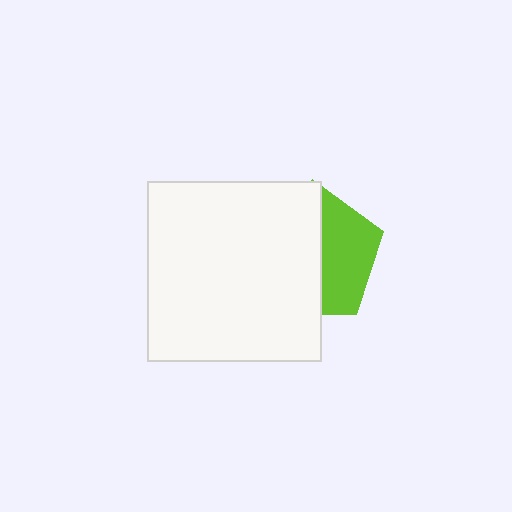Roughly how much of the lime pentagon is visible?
A small part of it is visible (roughly 41%).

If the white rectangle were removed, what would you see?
You would see the complete lime pentagon.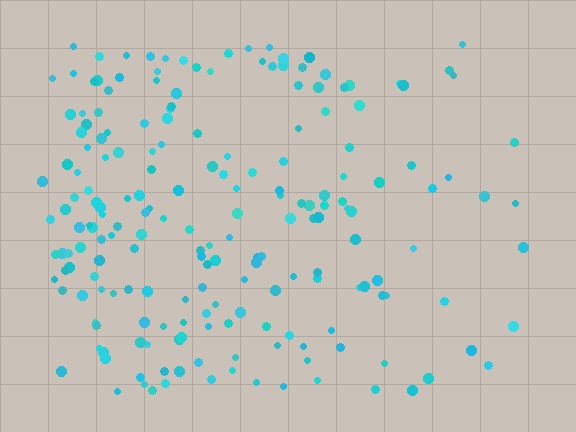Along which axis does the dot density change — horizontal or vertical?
Horizontal.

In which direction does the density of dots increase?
From right to left, with the left side densest.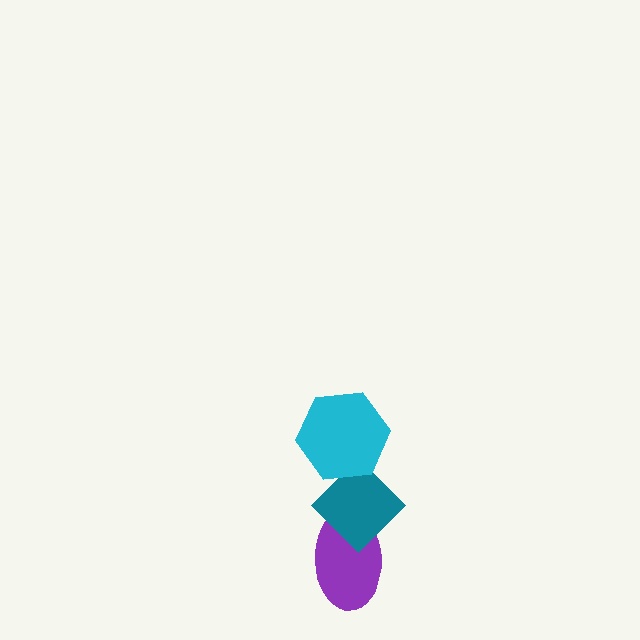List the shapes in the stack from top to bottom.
From top to bottom: the cyan hexagon, the teal diamond, the purple ellipse.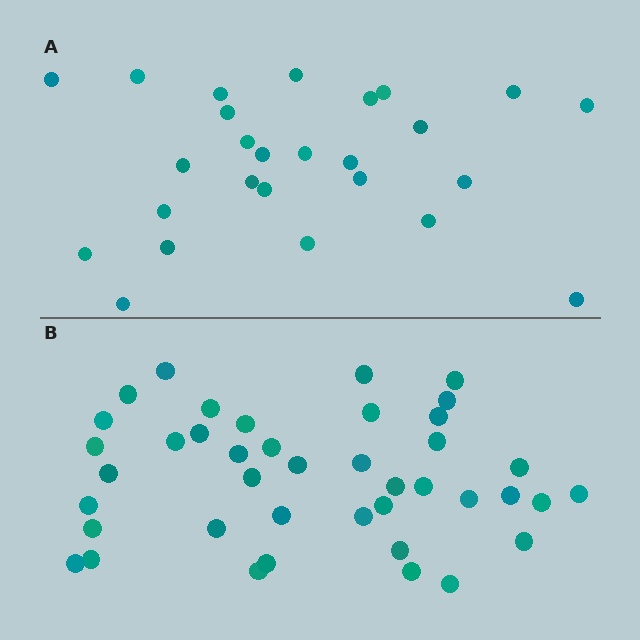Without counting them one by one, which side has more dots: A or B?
Region B (the bottom region) has more dots.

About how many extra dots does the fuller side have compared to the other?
Region B has approximately 15 more dots than region A.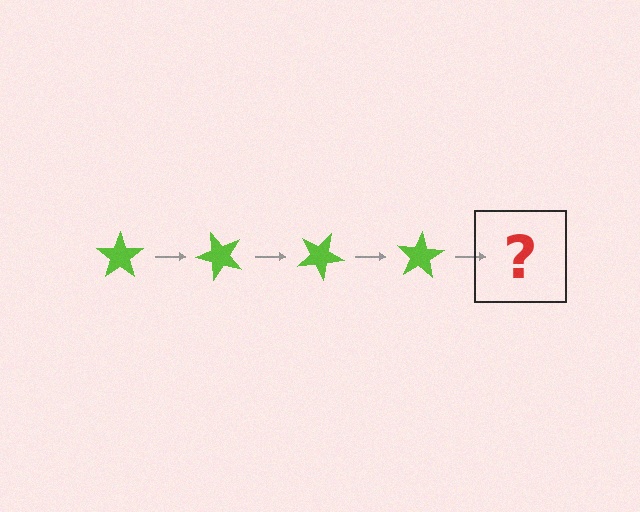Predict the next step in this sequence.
The next step is a lime star rotated 200 degrees.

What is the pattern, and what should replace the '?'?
The pattern is that the star rotates 50 degrees each step. The '?' should be a lime star rotated 200 degrees.